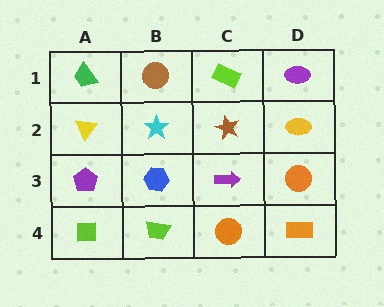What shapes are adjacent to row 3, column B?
A cyan star (row 2, column B), a lime trapezoid (row 4, column B), a purple pentagon (row 3, column A), a purple arrow (row 3, column C).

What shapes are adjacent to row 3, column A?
A yellow triangle (row 2, column A), a lime square (row 4, column A), a blue hexagon (row 3, column B).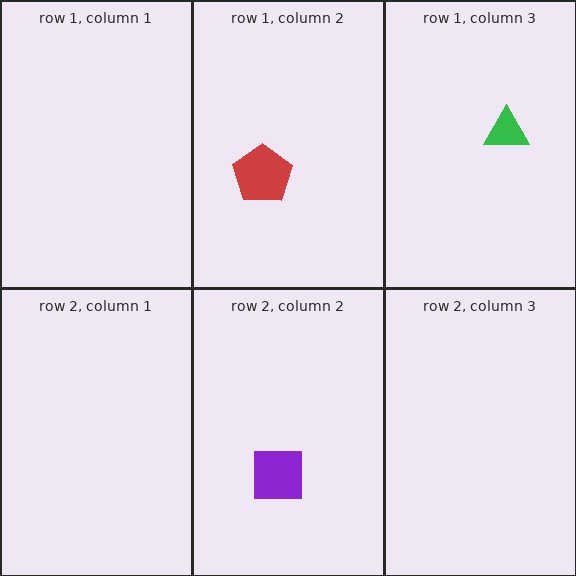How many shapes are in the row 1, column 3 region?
1.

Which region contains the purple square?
The row 2, column 2 region.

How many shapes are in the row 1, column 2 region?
1.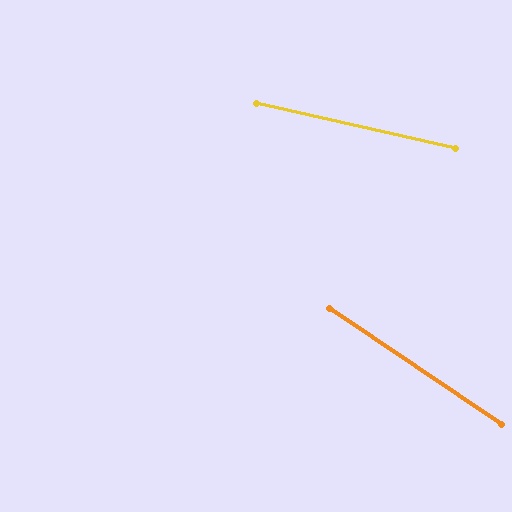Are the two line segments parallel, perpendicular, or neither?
Neither parallel nor perpendicular — they differ by about 22°.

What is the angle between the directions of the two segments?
Approximately 22 degrees.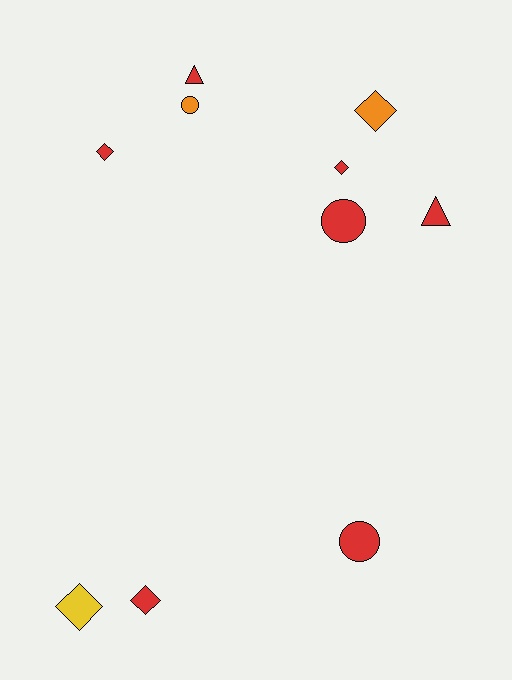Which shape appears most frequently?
Diamond, with 5 objects.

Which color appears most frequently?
Red, with 7 objects.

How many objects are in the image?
There are 10 objects.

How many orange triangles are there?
There are no orange triangles.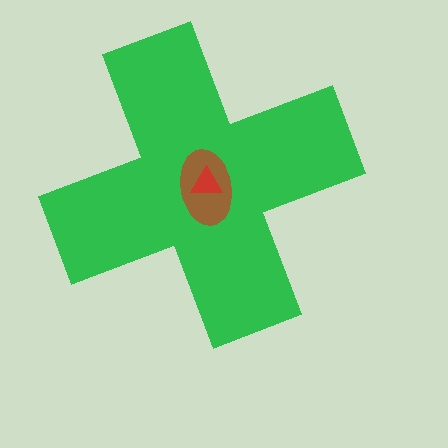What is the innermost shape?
The red triangle.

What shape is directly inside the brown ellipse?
The red triangle.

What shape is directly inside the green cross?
The brown ellipse.